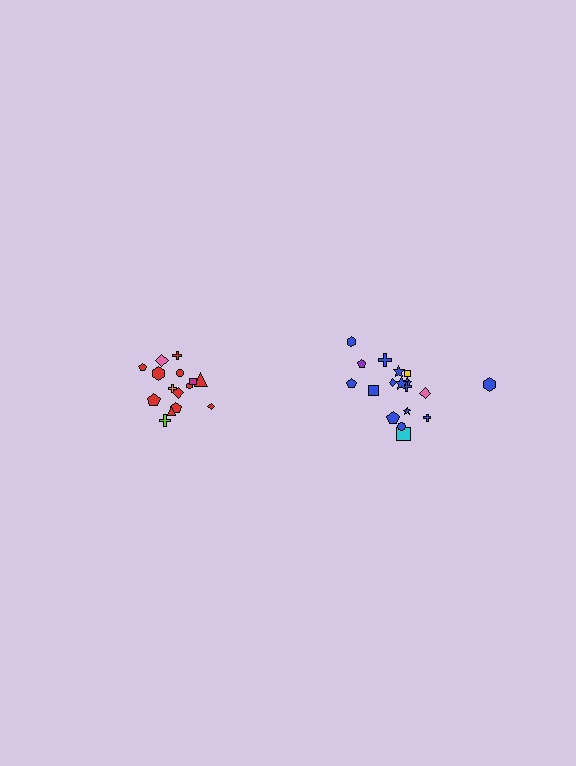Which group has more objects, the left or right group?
The right group.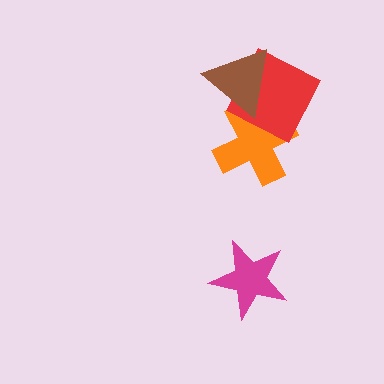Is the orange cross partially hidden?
Yes, it is partially covered by another shape.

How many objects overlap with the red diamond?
2 objects overlap with the red diamond.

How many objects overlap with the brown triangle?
2 objects overlap with the brown triangle.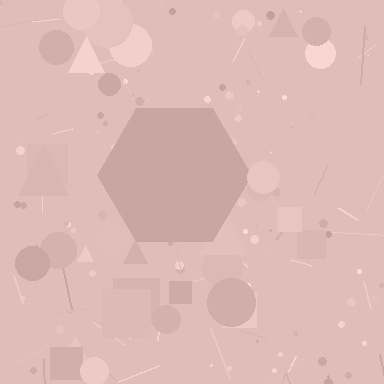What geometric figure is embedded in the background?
A hexagon is embedded in the background.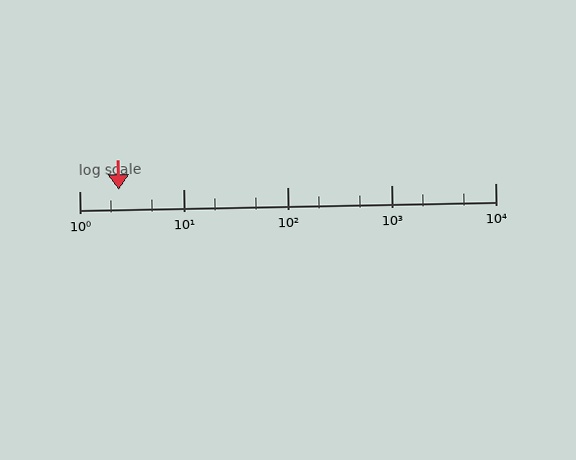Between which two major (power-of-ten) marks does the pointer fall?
The pointer is between 1 and 10.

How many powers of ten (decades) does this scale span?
The scale spans 4 decades, from 1 to 10000.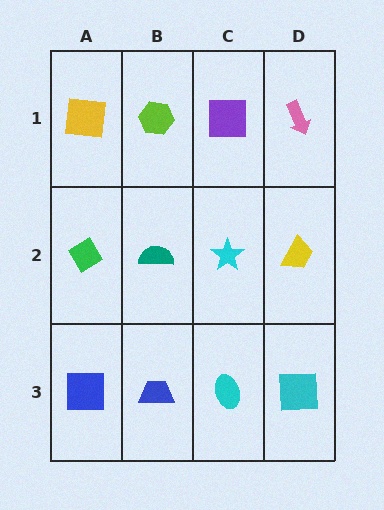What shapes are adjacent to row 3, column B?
A teal semicircle (row 2, column B), a blue square (row 3, column A), a cyan ellipse (row 3, column C).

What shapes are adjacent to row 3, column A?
A green diamond (row 2, column A), a blue trapezoid (row 3, column B).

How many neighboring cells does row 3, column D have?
2.